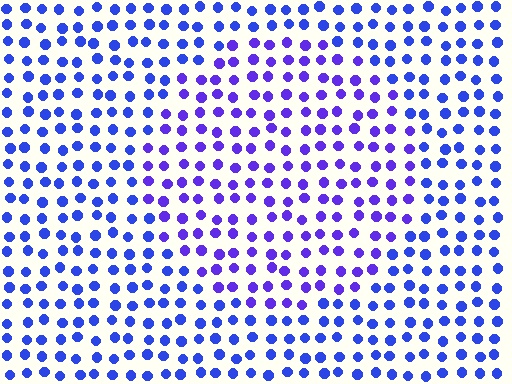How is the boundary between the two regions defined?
The boundary is defined purely by a slight shift in hue (about 26 degrees). Spacing, size, and orientation are identical on both sides.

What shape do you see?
I see a circle.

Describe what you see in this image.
The image is filled with small blue elements in a uniform arrangement. A circle-shaped region is visible where the elements are tinted to a slightly different hue, forming a subtle color boundary.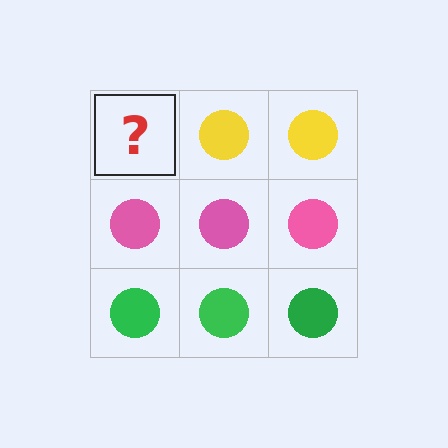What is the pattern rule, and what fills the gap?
The rule is that each row has a consistent color. The gap should be filled with a yellow circle.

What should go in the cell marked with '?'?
The missing cell should contain a yellow circle.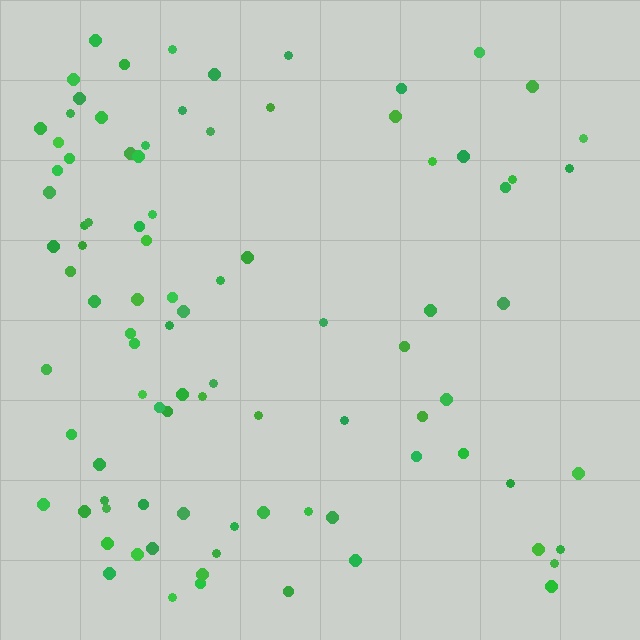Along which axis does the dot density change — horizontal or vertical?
Horizontal.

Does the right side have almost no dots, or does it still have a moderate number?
Still a moderate number, just noticeably fewer than the left.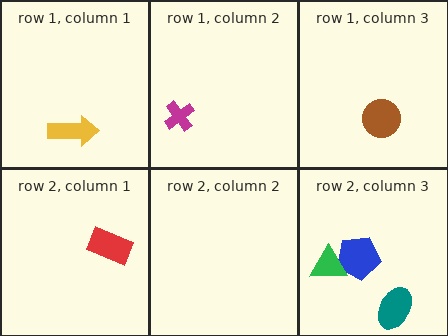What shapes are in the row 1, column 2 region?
The magenta cross.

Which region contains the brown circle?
The row 1, column 3 region.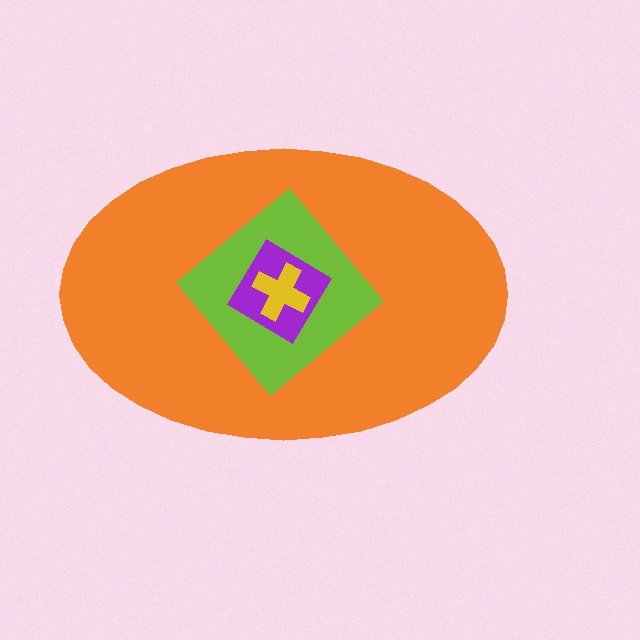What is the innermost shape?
The yellow cross.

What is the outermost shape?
The orange ellipse.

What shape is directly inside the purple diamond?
The yellow cross.